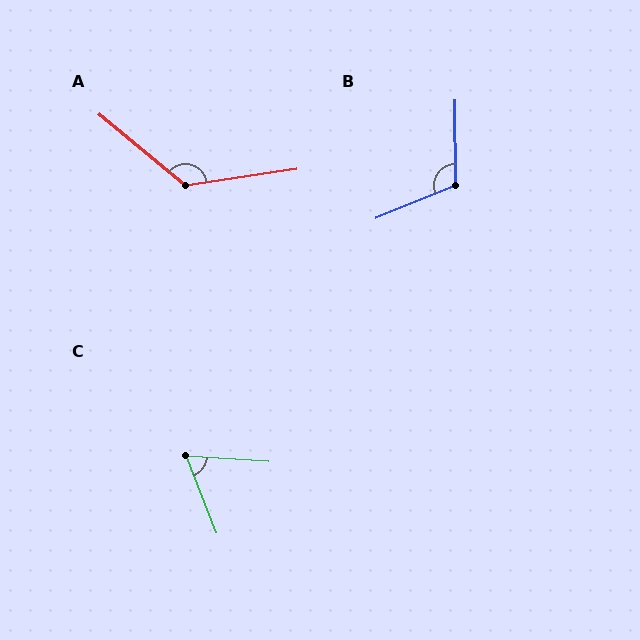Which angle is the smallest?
C, at approximately 65 degrees.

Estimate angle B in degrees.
Approximately 112 degrees.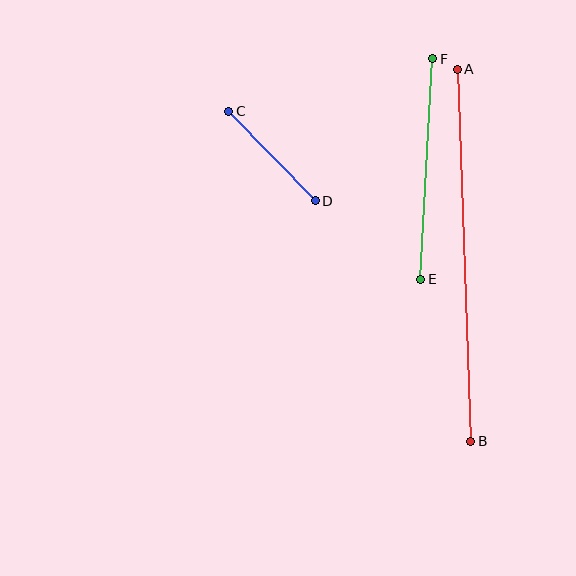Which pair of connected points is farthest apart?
Points A and B are farthest apart.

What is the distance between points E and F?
The distance is approximately 221 pixels.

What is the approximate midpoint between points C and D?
The midpoint is at approximately (272, 156) pixels.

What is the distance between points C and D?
The distance is approximately 124 pixels.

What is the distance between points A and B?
The distance is approximately 372 pixels.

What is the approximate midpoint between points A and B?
The midpoint is at approximately (464, 255) pixels.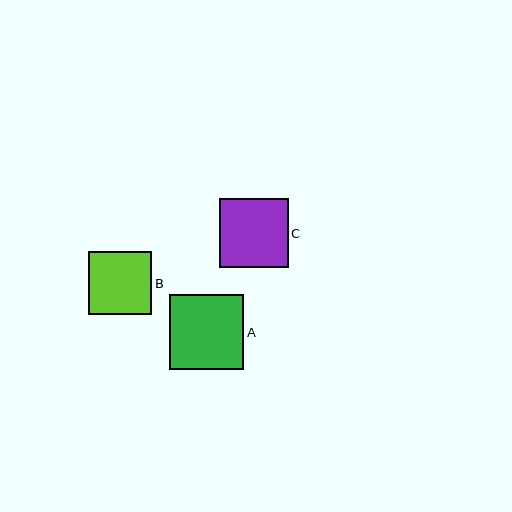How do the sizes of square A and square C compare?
Square A and square C are approximately the same size.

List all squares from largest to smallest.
From largest to smallest: A, C, B.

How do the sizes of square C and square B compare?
Square C and square B are approximately the same size.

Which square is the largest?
Square A is the largest with a size of approximately 75 pixels.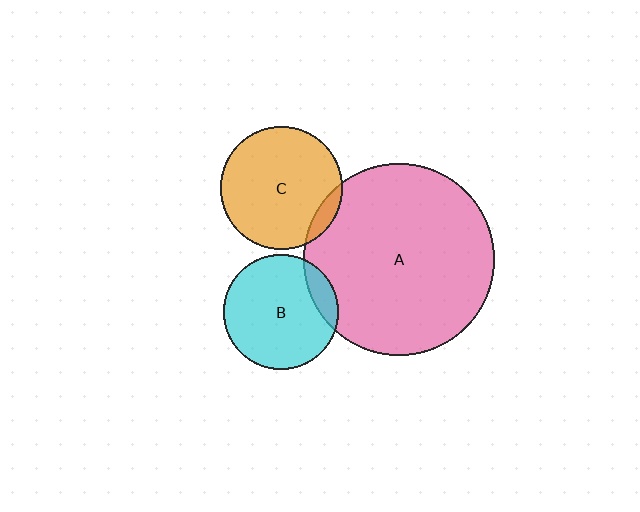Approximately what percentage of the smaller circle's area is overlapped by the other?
Approximately 10%.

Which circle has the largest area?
Circle A (pink).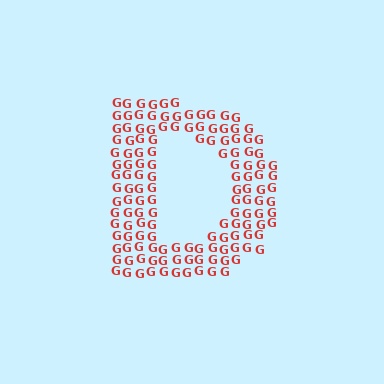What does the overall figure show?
The overall figure shows the letter D.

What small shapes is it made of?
It is made of small letter G's.